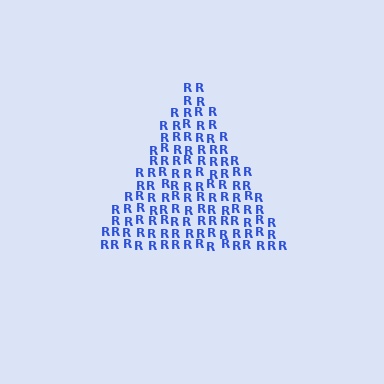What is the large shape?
The large shape is a triangle.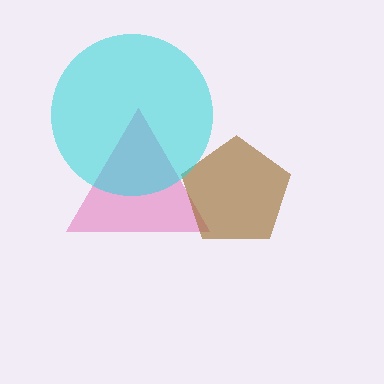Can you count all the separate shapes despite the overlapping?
Yes, there are 3 separate shapes.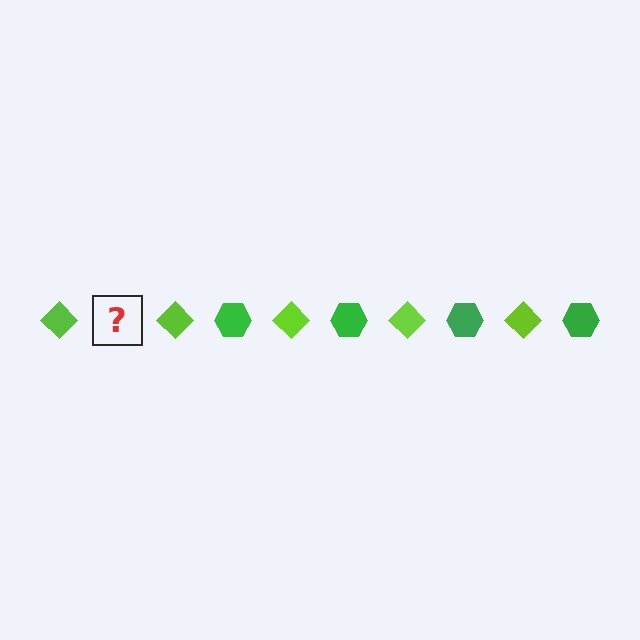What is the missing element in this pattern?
The missing element is a green hexagon.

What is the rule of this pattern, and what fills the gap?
The rule is that the pattern alternates between lime diamond and green hexagon. The gap should be filled with a green hexagon.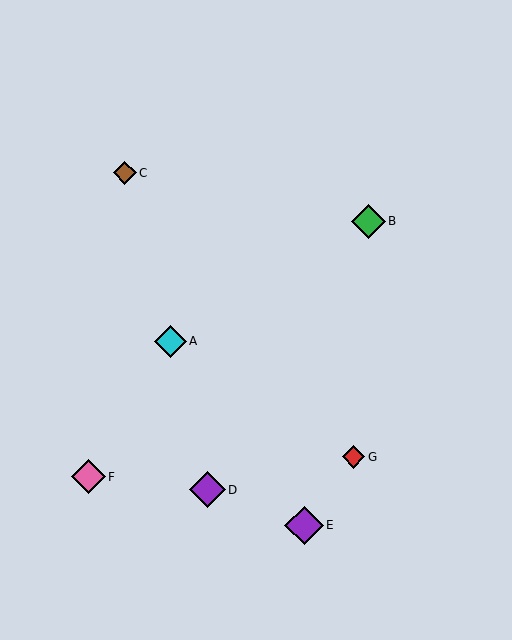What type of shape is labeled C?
Shape C is a brown diamond.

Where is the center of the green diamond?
The center of the green diamond is at (368, 221).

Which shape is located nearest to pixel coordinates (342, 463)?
The red diamond (labeled G) at (353, 457) is nearest to that location.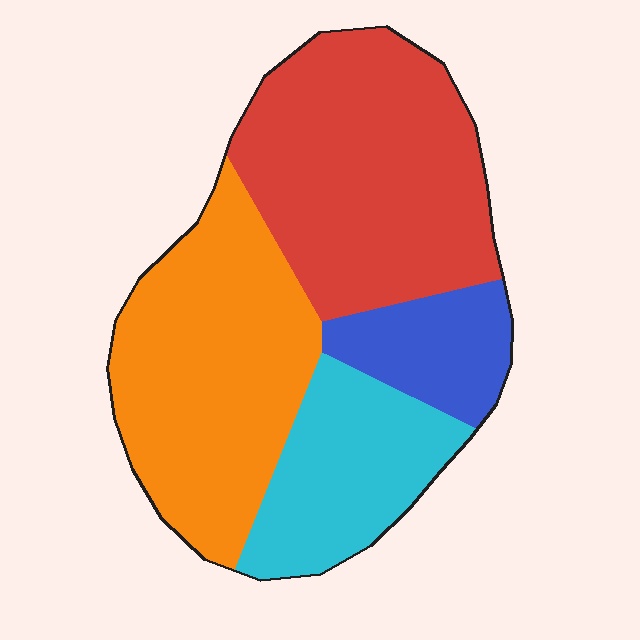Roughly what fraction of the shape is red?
Red takes up about three eighths (3/8) of the shape.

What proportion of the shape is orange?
Orange covers around 35% of the shape.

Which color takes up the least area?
Blue, at roughly 10%.